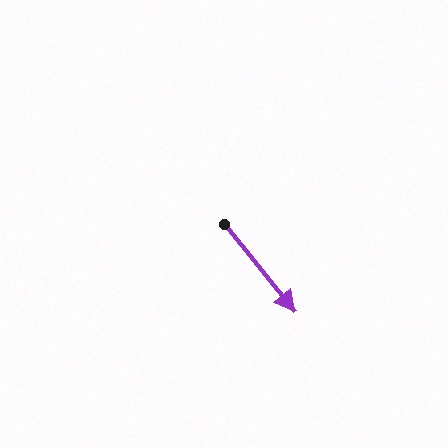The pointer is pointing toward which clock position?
Roughly 5 o'clock.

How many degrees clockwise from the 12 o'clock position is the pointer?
Approximately 141 degrees.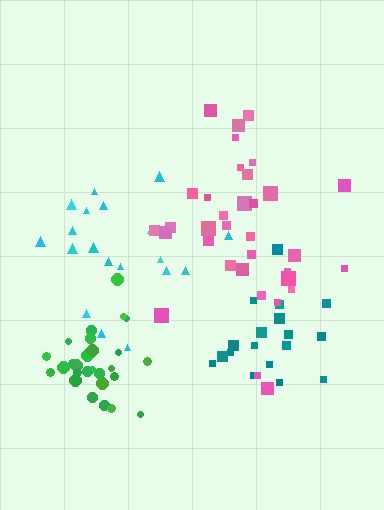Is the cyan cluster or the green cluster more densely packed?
Green.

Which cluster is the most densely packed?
Green.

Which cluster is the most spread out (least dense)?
Cyan.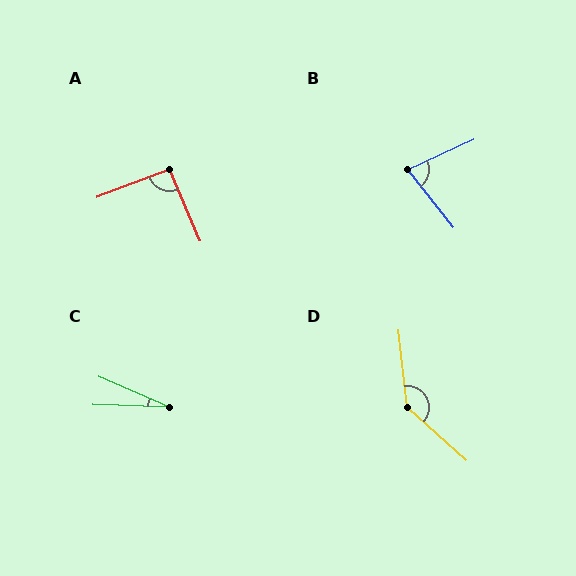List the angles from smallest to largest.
C (22°), B (76°), A (92°), D (139°).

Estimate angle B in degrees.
Approximately 76 degrees.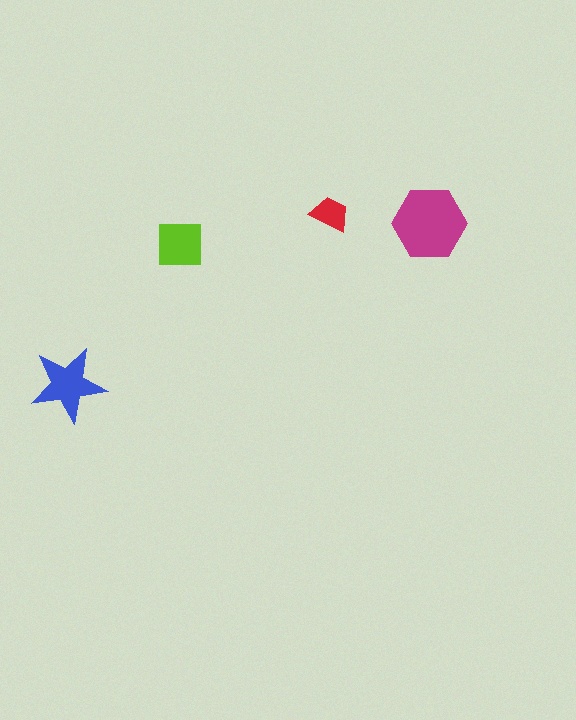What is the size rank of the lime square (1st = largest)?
3rd.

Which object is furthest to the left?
The blue star is leftmost.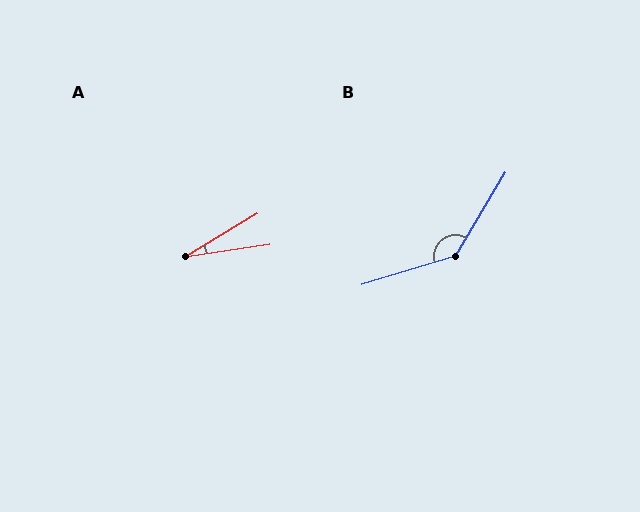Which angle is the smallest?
A, at approximately 23 degrees.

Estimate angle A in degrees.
Approximately 23 degrees.